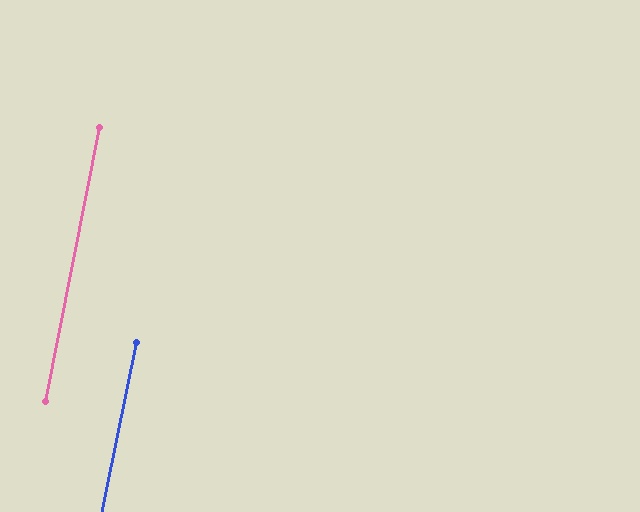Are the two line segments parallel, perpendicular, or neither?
Parallel — their directions differ by only 0.1°.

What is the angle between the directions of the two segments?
Approximately 0 degrees.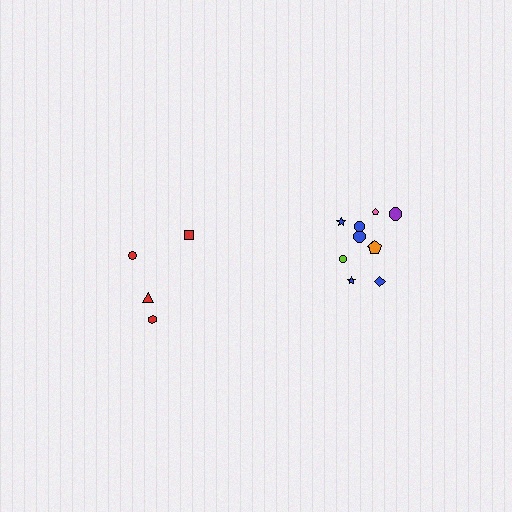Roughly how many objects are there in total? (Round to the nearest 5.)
Roughly 15 objects in total.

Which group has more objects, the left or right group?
The right group.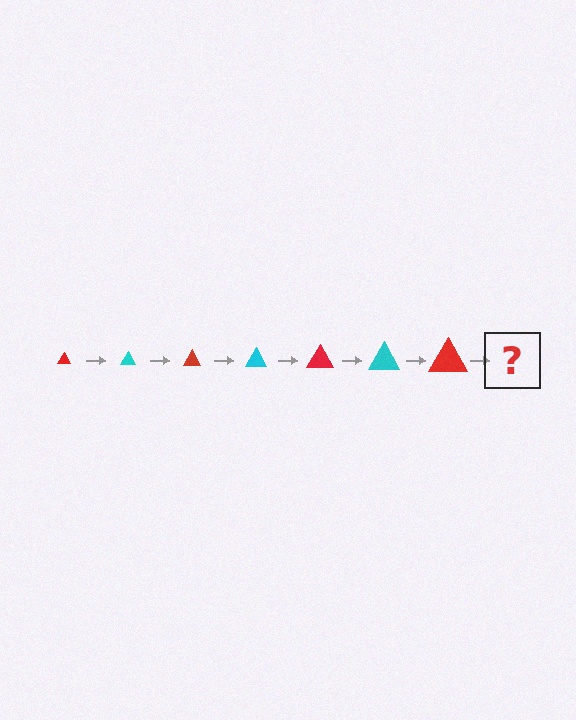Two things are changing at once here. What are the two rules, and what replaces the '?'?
The two rules are that the triangle grows larger each step and the color cycles through red and cyan. The '?' should be a cyan triangle, larger than the previous one.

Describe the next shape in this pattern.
It should be a cyan triangle, larger than the previous one.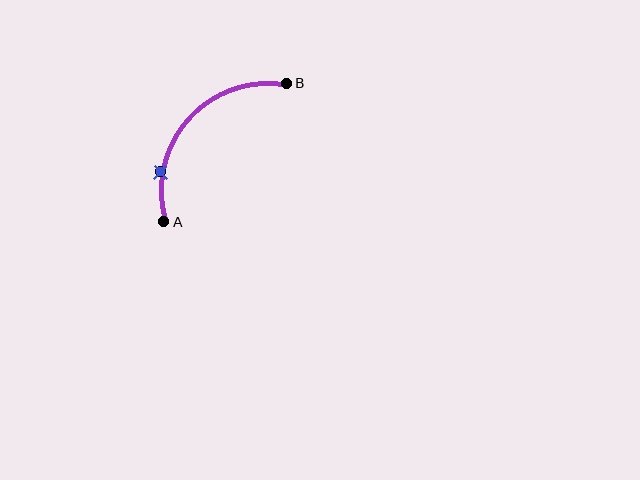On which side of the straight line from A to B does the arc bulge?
The arc bulges above and to the left of the straight line connecting A and B.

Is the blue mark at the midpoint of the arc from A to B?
No. The blue mark lies on the arc but is closer to endpoint A. The arc midpoint would be at the point on the curve equidistant along the arc from both A and B.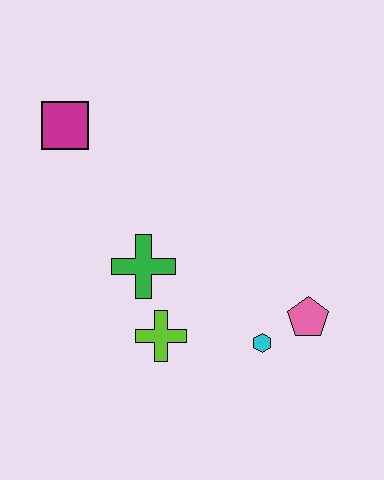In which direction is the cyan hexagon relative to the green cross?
The cyan hexagon is to the right of the green cross.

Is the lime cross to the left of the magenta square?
No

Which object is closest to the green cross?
The lime cross is closest to the green cross.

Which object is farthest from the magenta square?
The pink pentagon is farthest from the magenta square.